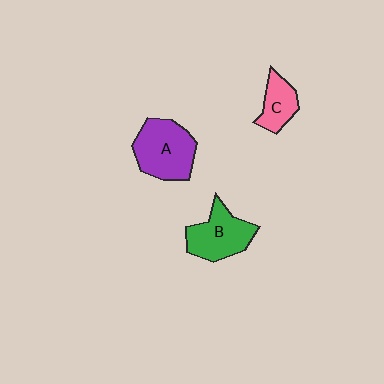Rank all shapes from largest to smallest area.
From largest to smallest: A (purple), B (green), C (pink).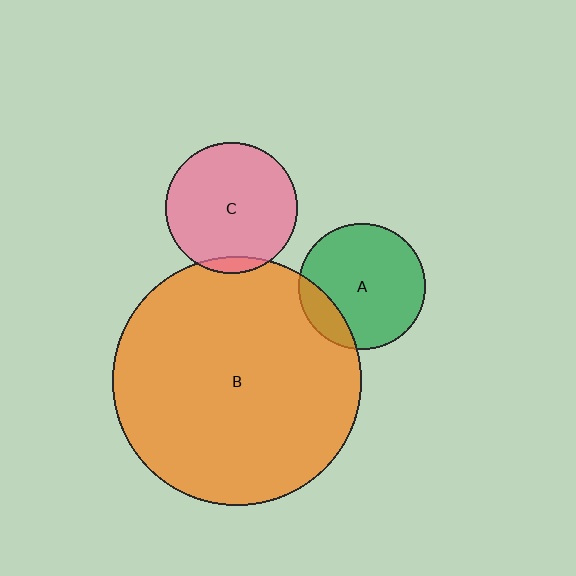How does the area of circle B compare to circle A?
Approximately 3.9 times.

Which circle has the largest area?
Circle B (orange).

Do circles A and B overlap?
Yes.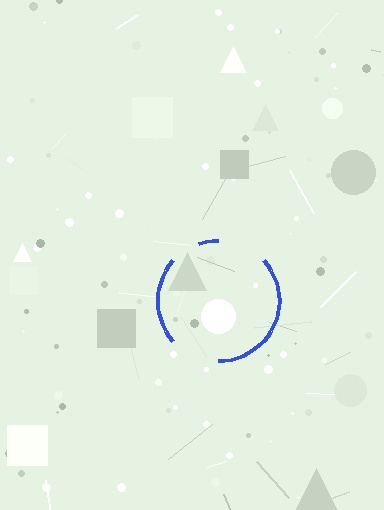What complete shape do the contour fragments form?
The contour fragments form a circle.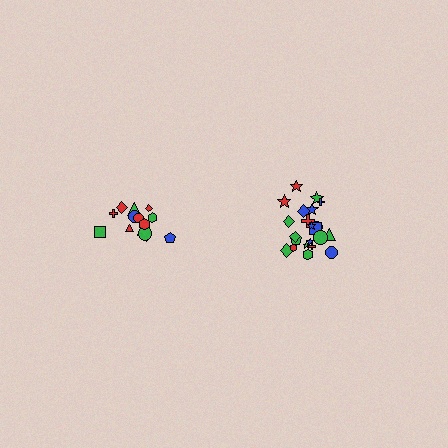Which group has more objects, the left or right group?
The right group.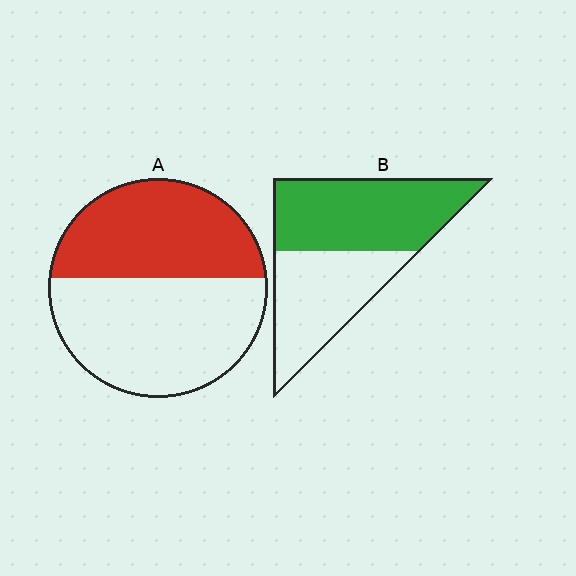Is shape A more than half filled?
No.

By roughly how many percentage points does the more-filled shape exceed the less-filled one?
By roughly 10 percentage points (B over A).